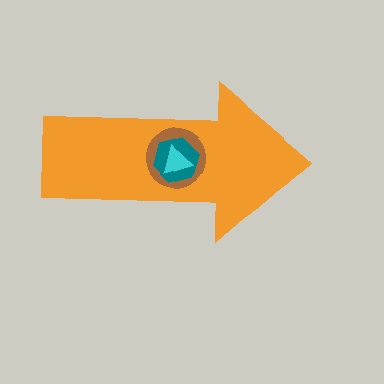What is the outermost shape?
The orange arrow.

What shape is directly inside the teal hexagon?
The cyan triangle.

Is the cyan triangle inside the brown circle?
Yes.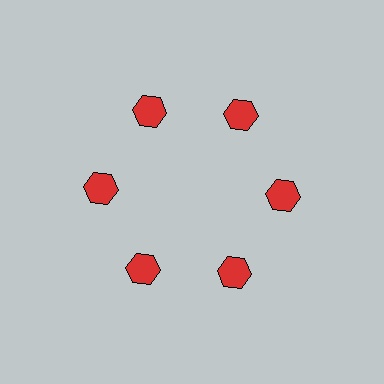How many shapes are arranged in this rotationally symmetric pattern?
There are 6 shapes, arranged in 6 groups of 1.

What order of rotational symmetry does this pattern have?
This pattern has 6-fold rotational symmetry.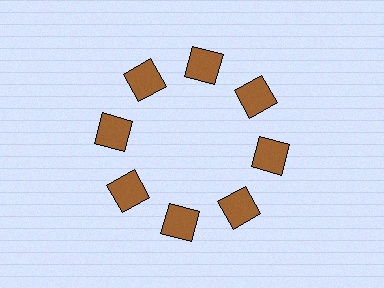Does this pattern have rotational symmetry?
Yes, this pattern has 8-fold rotational symmetry. It looks the same after rotating 45 degrees around the center.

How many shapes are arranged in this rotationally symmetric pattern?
There are 8 shapes, arranged in 8 groups of 1.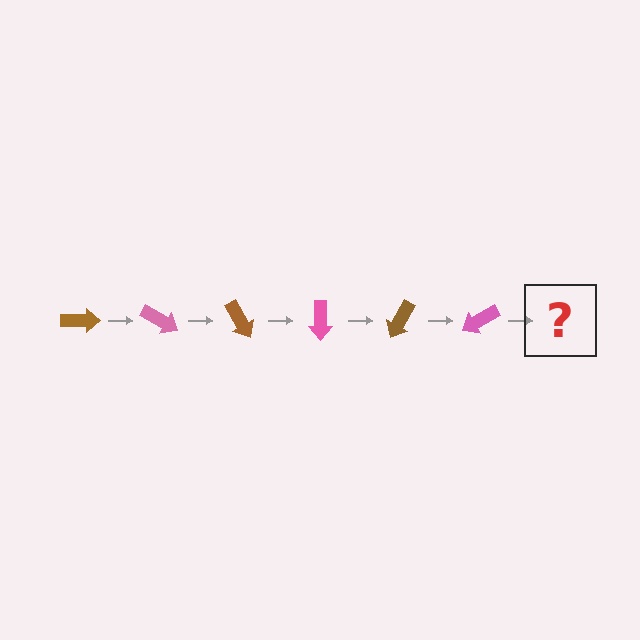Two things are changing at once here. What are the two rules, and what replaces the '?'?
The two rules are that it rotates 30 degrees each step and the color cycles through brown and pink. The '?' should be a brown arrow, rotated 180 degrees from the start.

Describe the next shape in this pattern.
It should be a brown arrow, rotated 180 degrees from the start.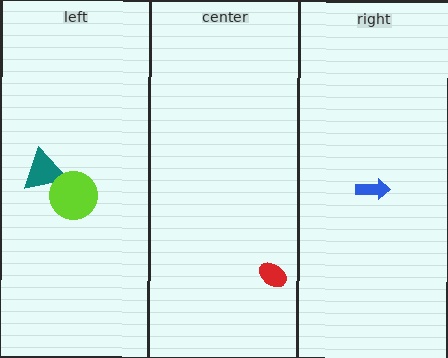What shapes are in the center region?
The red ellipse.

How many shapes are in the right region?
1.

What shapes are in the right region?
The blue arrow.